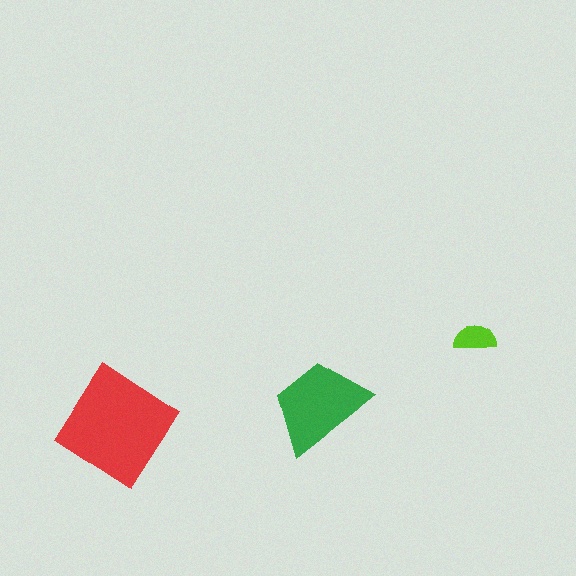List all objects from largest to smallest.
The red diamond, the green trapezoid, the lime semicircle.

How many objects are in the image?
There are 3 objects in the image.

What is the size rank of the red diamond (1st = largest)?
1st.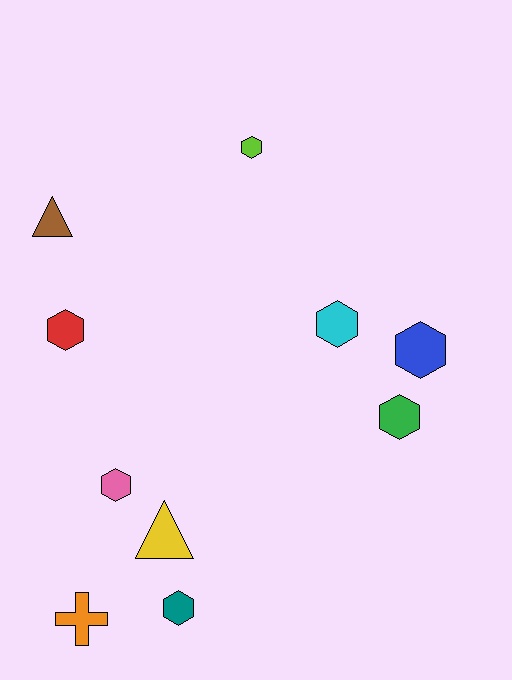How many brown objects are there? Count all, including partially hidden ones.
There is 1 brown object.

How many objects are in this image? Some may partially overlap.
There are 10 objects.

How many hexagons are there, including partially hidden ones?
There are 7 hexagons.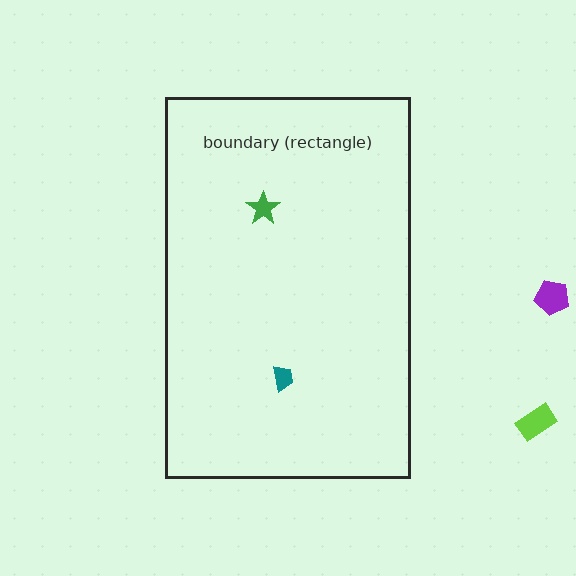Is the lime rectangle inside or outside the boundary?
Outside.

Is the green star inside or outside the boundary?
Inside.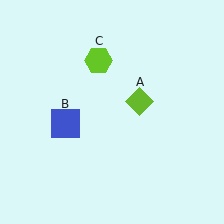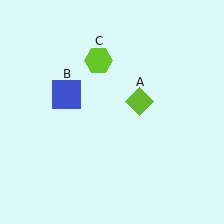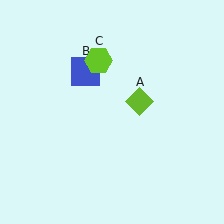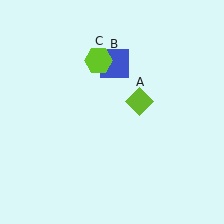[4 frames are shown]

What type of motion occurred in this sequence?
The blue square (object B) rotated clockwise around the center of the scene.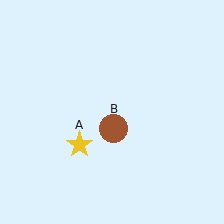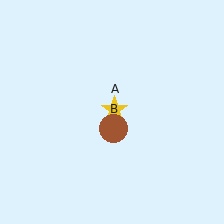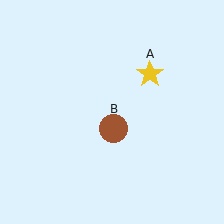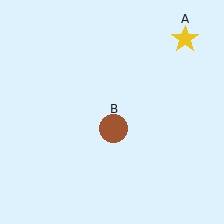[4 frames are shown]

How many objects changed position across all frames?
1 object changed position: yellow star (object A).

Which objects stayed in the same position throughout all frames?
Brown circle (object B) remained stationary.